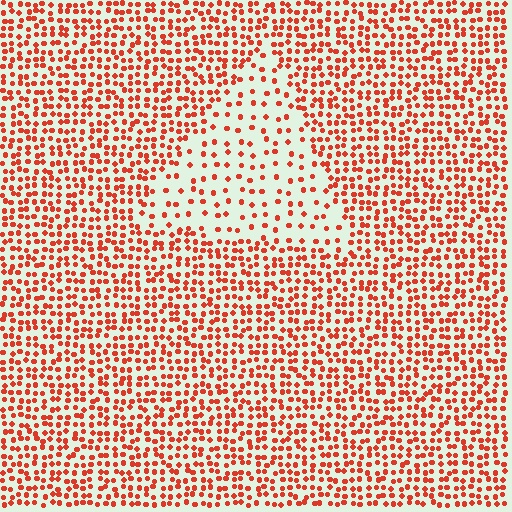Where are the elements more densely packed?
The elements are more densely packed outside the triangle boundary.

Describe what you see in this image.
The image contains small red elements arranged at two different densities. A triangle-shaped region is visible where the elements are less densely packed than the surrounding area.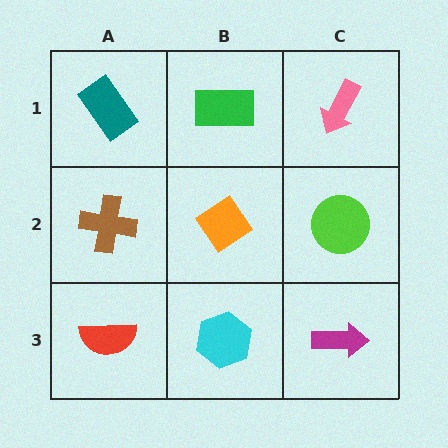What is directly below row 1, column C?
A lime circle.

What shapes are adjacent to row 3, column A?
A brown cross (row 2, column A), a cyan hexagon (row 3, column B).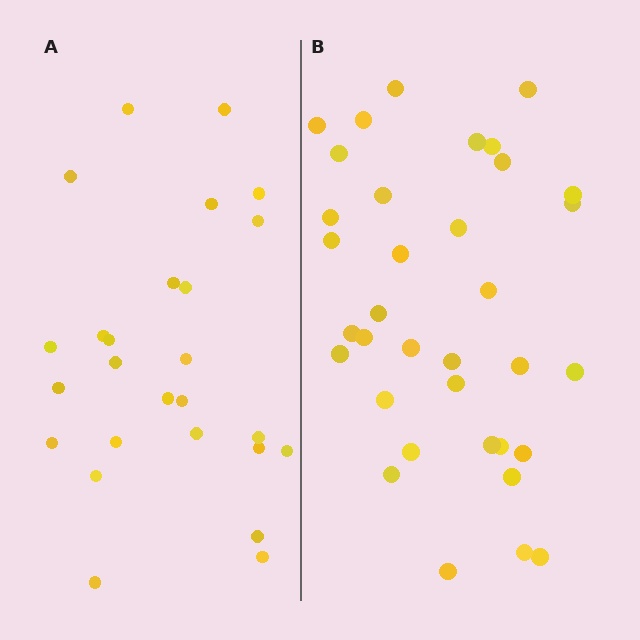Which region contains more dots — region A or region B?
Region B (the right region) has more dots.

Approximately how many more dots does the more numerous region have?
Region B has roughly 8 or so more dots than region A.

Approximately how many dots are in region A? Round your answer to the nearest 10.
About 30 dots. (The exact count is 26, which rounds to 30.)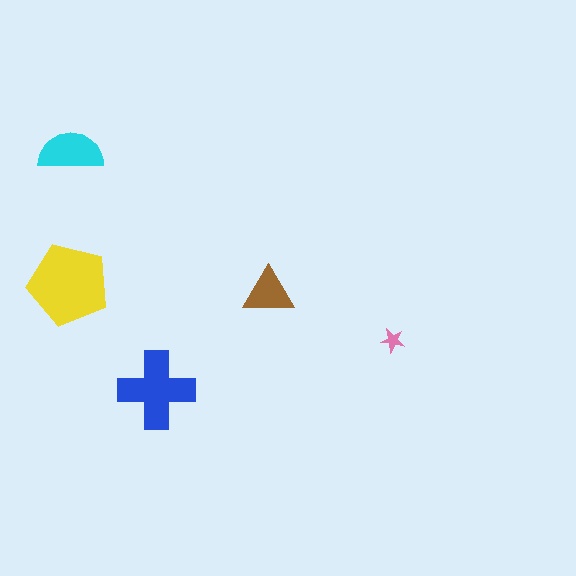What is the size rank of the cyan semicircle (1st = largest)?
3rd.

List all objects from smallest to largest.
The pink star, the brown triangle, the cyan semicircle, the blue cross, the yellow pentagon.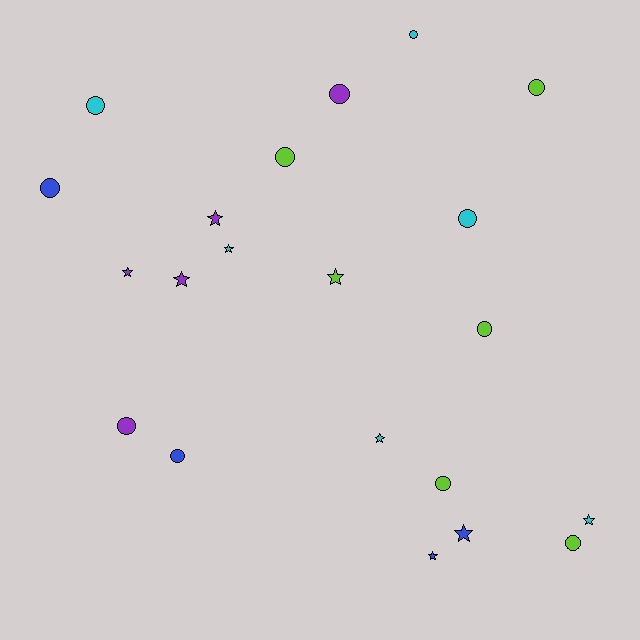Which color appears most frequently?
Cyan, with 6 objects.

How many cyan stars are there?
There are 3 cyan stars.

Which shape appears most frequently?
Circle, with 12 objects.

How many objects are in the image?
There are 21 objects.